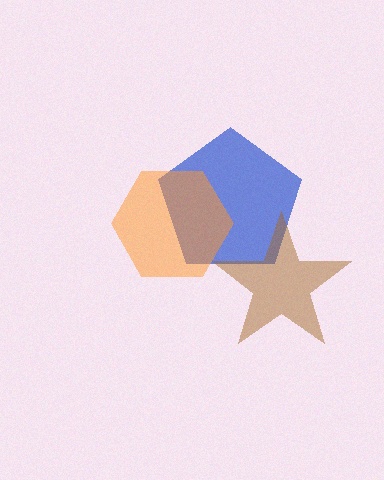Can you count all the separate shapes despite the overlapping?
Yes, there are 3 separate shapes.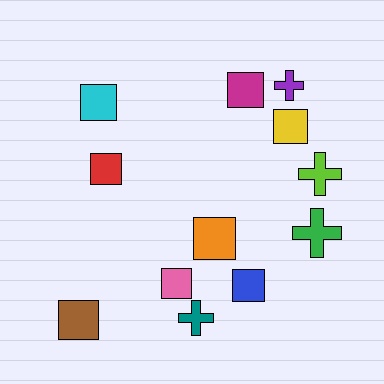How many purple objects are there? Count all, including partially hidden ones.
There is 1 purple object.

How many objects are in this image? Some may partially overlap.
There are 12 objects.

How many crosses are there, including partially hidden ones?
There are 4 crosses.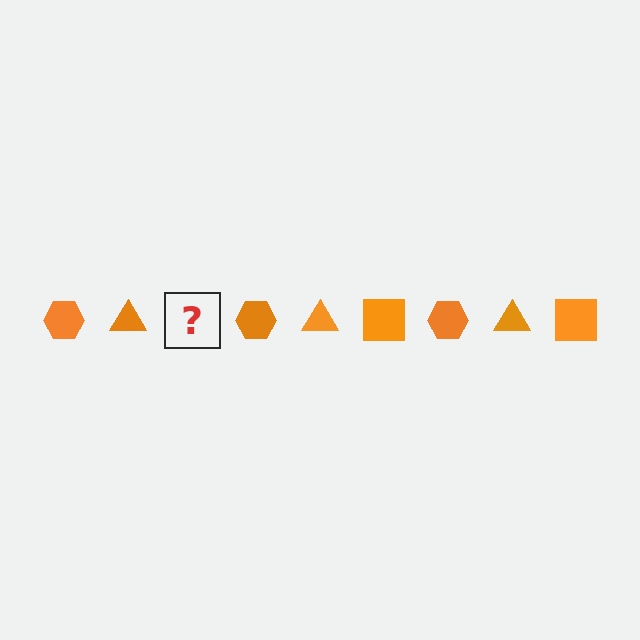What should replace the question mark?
The question mark should be replaced with an orange square.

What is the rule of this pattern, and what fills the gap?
The rule is that the pattern cycles through hexagon, triangle, square shapes in orange. The gap should be filled with an orange square.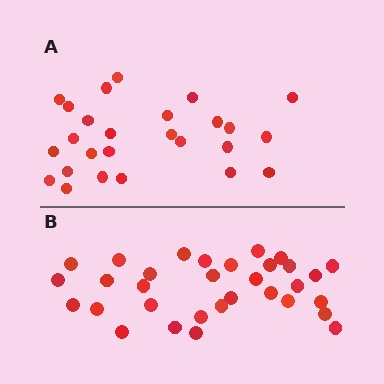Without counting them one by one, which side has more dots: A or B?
Region B (the bottom region) has more dots.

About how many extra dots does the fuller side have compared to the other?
Region B has about 6 more dots than region A.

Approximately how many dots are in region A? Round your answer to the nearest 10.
About 30 dots. (The exact count is 26, which rounds to 30.)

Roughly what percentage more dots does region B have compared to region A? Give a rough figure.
About 25% more.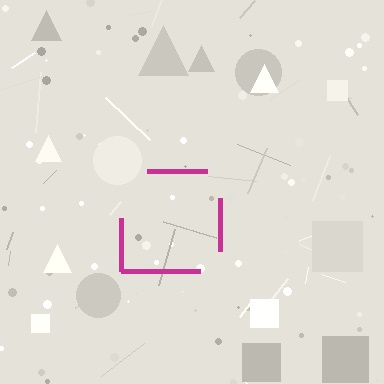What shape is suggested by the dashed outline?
The dashed outline suggests a square.